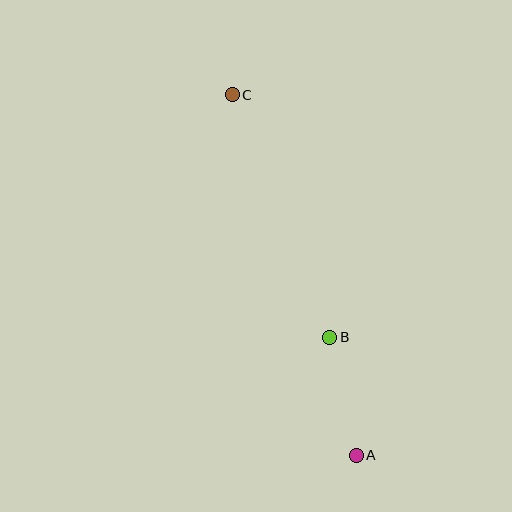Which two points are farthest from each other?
Points A and C are farthest from each other.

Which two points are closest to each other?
Points A and B are closest to each other.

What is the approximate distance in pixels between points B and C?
The distance between B and C is approximately 261 pixels.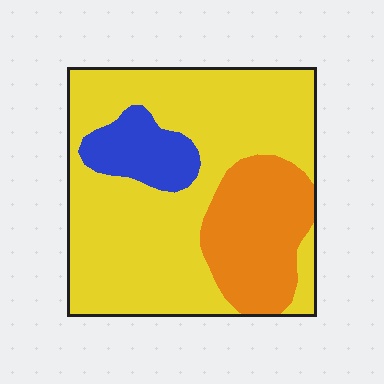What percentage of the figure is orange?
Orange takes up less than a quarter of the figure.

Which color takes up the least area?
Blue, at roughly 10%.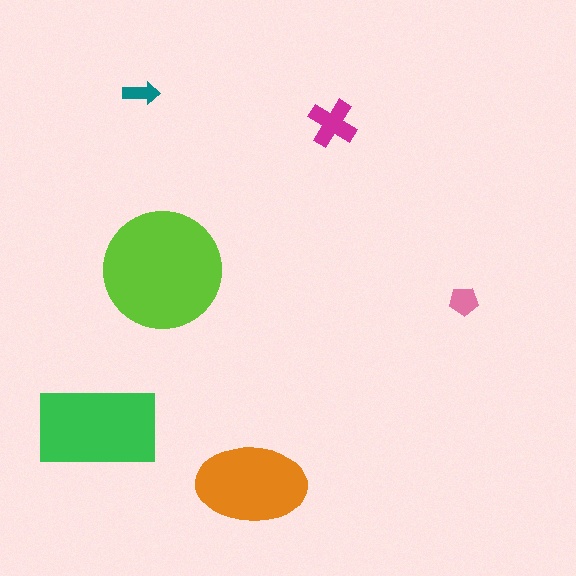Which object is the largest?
The lime circle.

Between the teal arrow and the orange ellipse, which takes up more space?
The orange ellipse.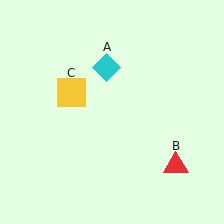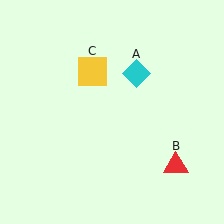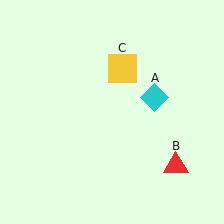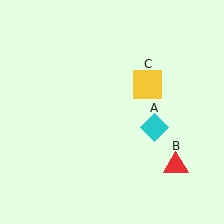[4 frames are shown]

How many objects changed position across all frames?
2 objects changed position: cyan diamond (object A), yellow square (object C).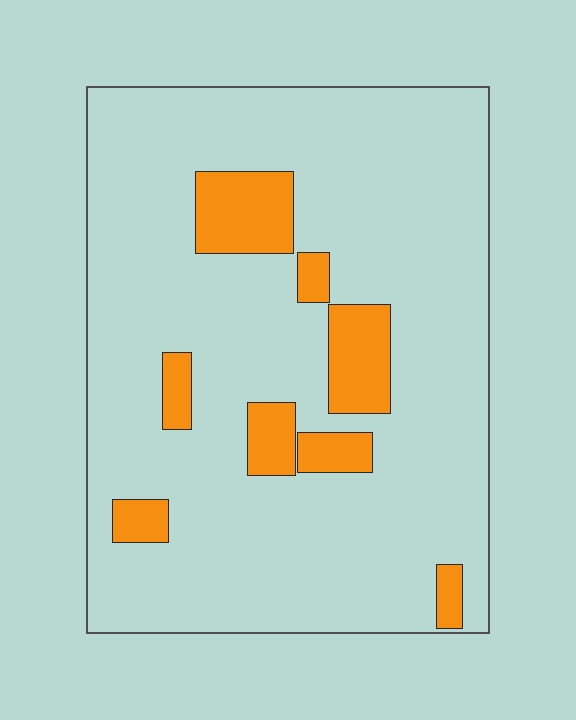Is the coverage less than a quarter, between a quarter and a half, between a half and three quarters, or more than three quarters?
Less than a quarter.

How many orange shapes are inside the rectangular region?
8.